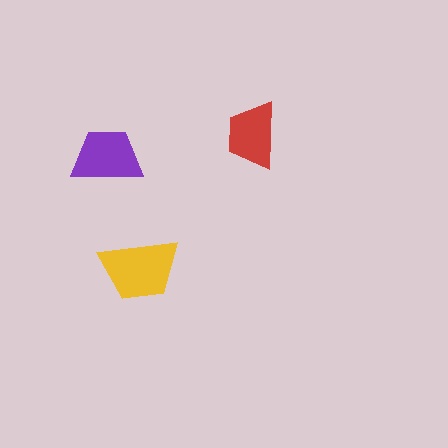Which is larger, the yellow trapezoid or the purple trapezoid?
The yellow one.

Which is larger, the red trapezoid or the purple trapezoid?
The purple one.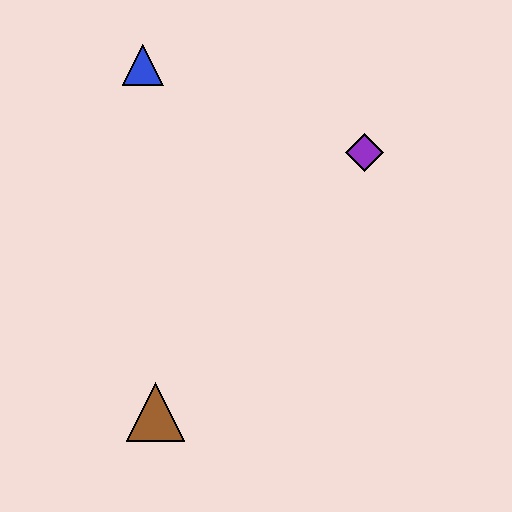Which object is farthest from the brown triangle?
The blue triangle is farthest from the brown triangle.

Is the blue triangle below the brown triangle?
No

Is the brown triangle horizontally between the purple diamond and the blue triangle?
Yes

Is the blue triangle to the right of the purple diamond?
No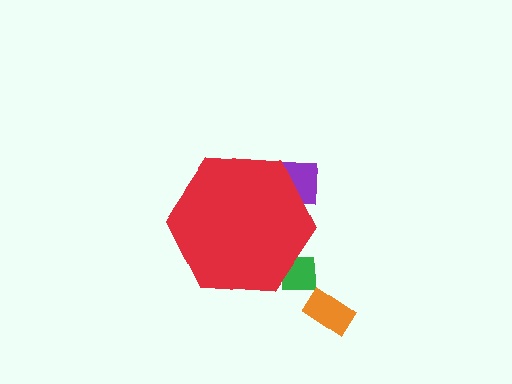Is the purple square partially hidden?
Yes, the purple square is partially hidden behind the red hexagon.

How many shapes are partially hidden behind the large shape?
2 shapes are partially hidden.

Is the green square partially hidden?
Yes, the green square is partially hidden behind the red hexagon.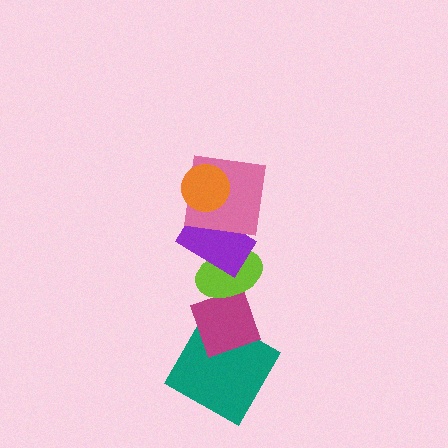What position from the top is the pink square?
The pink square is 2nd from the top.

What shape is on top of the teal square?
The magenta diamond is on top of the teal square.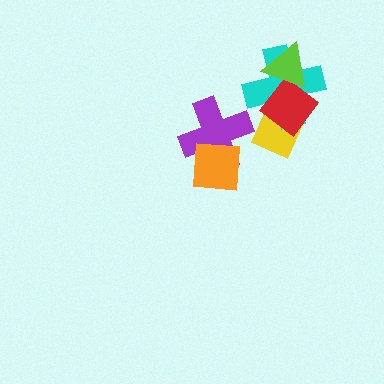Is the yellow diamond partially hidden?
Yes, it is partially covered by another shape.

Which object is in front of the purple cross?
The orange square is in front of the purple cross.